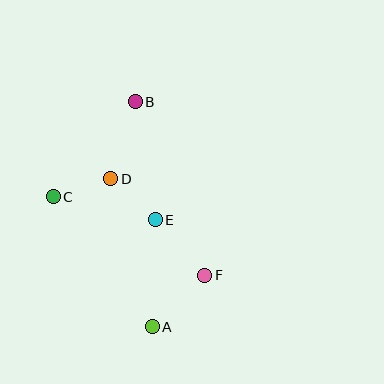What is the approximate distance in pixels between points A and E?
The distance between A and E is approximately 107 pixels.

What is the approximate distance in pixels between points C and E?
The distance between C and E is approximately 104 pixels.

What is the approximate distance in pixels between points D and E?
The distance between D and E is approximately 60 pixels.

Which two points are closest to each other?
Points C and D are closest to each other.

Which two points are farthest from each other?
Points A and B are farthest from each other.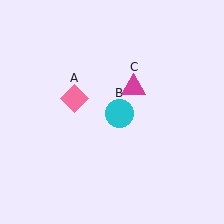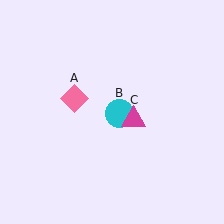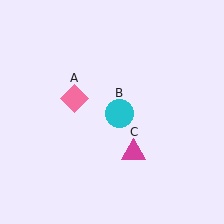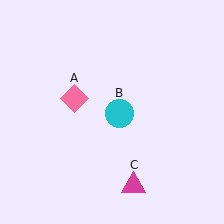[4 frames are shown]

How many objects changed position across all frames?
1 object changed position: magenta triangle (object C).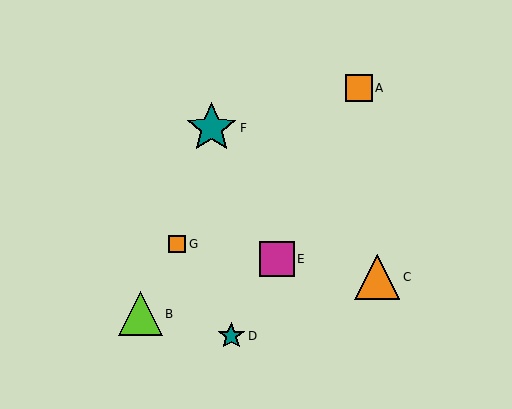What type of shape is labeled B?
Shape B is a lime triangle.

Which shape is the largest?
The teal star (labeled F) is the largest.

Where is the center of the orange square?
The center of the orange square is at (359, 88).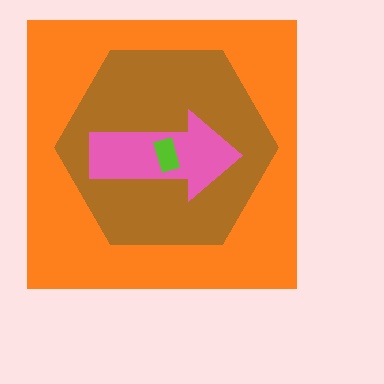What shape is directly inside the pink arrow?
The lime rectangle.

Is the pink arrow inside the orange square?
Yes.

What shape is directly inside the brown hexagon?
The pink arrow.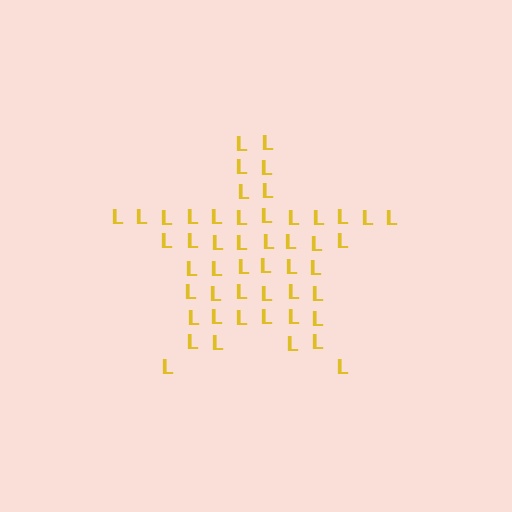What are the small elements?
The small elements are letter L's.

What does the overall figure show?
The overall figure shows a star.